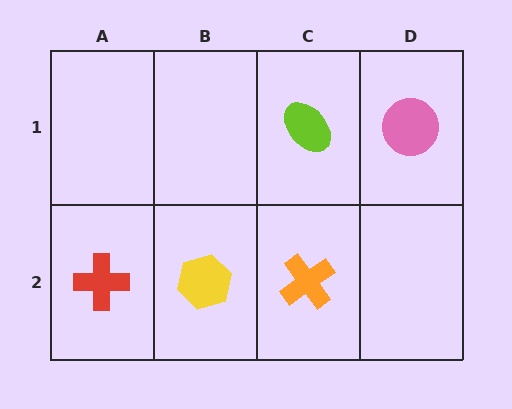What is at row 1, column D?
A pink circle.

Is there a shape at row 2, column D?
No, that cell is empty.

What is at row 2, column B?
A yellow hexagon.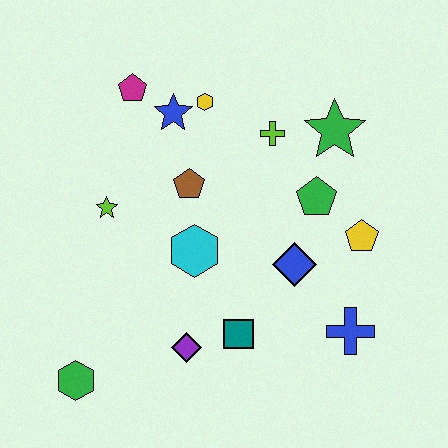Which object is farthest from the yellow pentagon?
The green hexagon is farthest from the yellow pentagon.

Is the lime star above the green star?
No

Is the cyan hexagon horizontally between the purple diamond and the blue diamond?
Yes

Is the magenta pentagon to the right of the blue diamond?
No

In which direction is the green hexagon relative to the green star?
The green hexagon is to the left of the green star.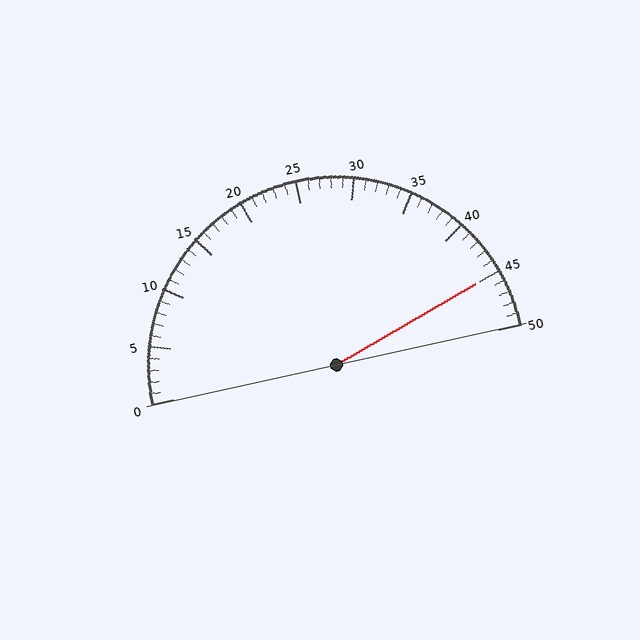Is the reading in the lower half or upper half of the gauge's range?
The reading is in the upper half of the range (0 to 50).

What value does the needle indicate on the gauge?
The needle indicates approximately 45.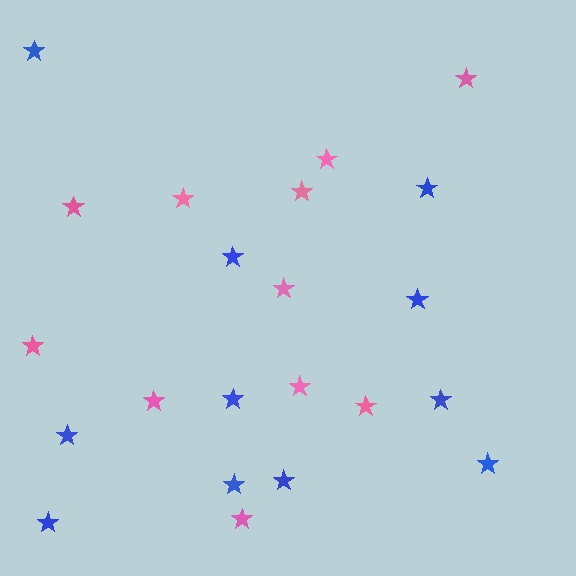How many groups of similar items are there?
There are 2 groups: one group of pink stars (11) and one group of blue stars (11).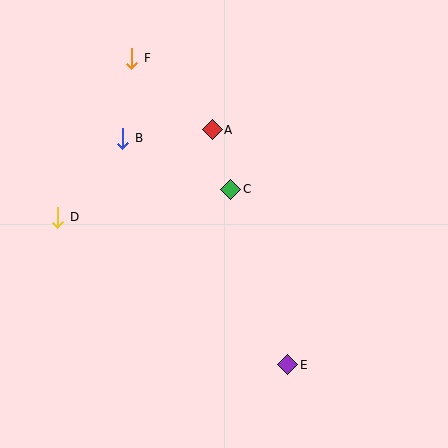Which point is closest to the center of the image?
Point C at (231, 189) is closest to the center.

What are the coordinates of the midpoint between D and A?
The midpoint between D and A is at (135, 174).